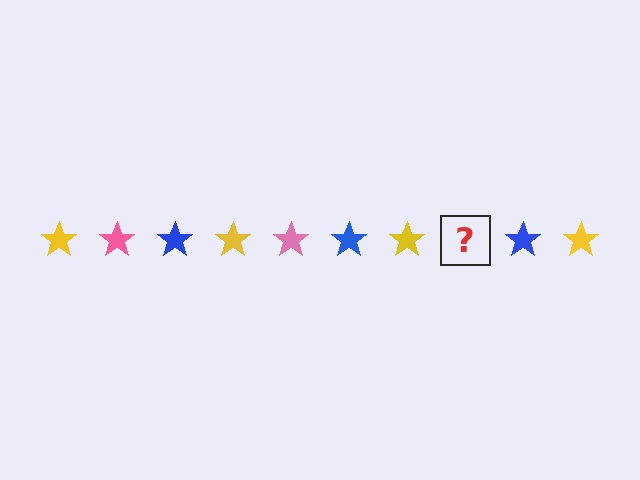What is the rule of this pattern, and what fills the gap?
The rule is that the pattern cycles through yellow, pink, blue stars. The gap should be filled with a pink star.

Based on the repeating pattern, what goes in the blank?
The blank should be a pink star.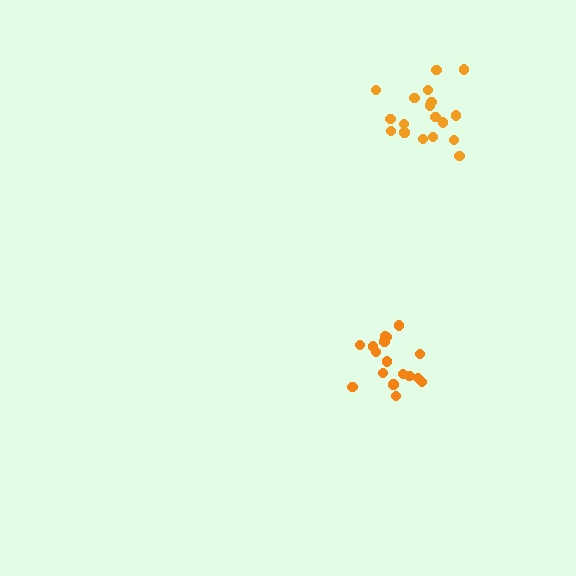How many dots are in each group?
Group 1: 18 dots, Group 2: 18 dots (36 total).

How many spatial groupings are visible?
There are 2 spatial groupings.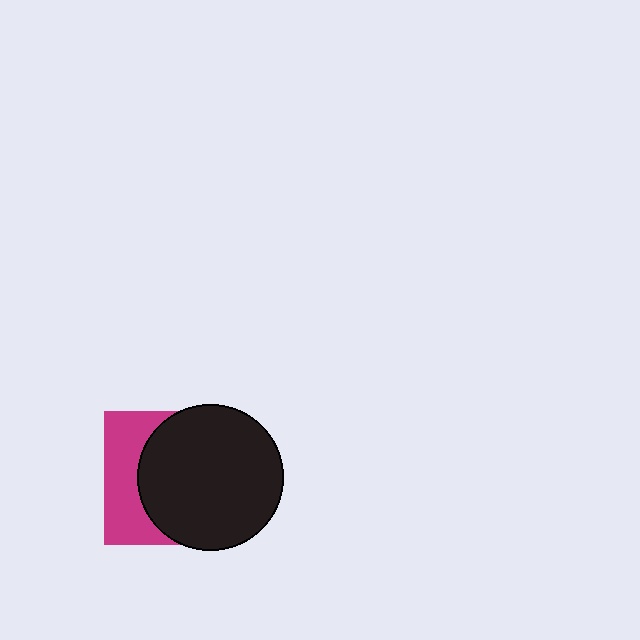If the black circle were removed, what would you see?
You would see the complete magenta square.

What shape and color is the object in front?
The object in front is a black circle.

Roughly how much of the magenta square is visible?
A small part of it is visible (roughly 34%).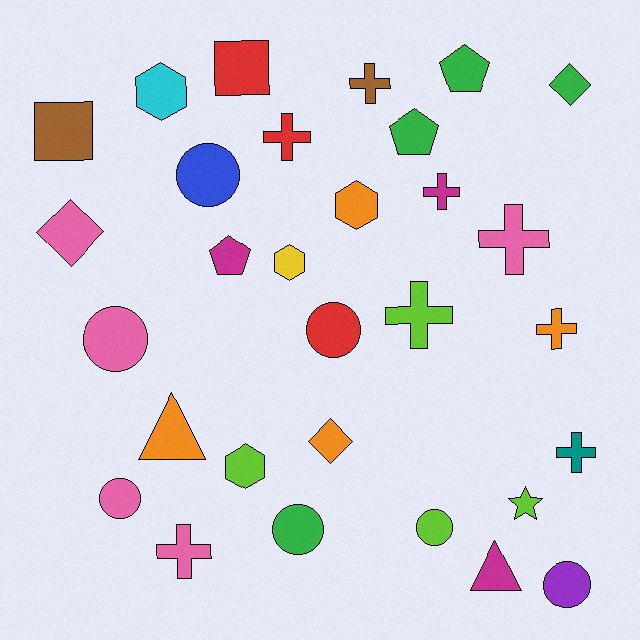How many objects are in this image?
There are 30 objects.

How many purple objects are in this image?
There is 1 purple object.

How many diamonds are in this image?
There are 3 diamonds.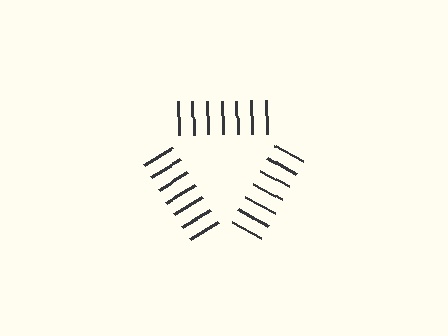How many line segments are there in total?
21 — 7 along each of the 3 edges.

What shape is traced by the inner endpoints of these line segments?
An illusory triangle — the line segments terminate on its edges but no continuous stroke is drawn.